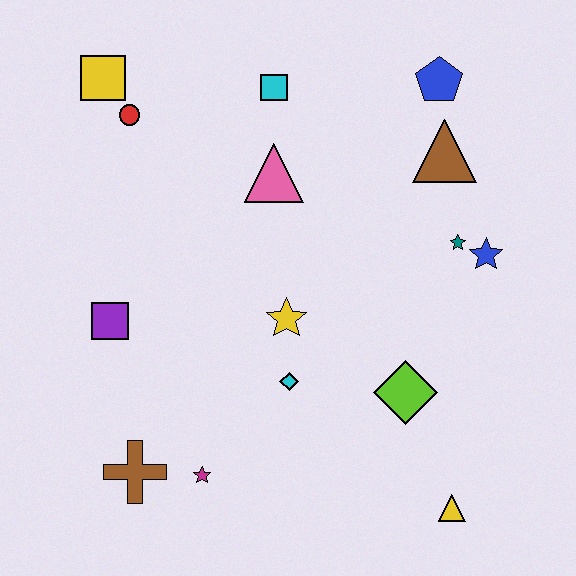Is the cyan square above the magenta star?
Yes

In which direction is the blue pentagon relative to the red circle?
The blue pentagon is to the right of the red circle.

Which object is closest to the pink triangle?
The cyan square is closest to the pink triangle.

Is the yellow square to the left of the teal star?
Yes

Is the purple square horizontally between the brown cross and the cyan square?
No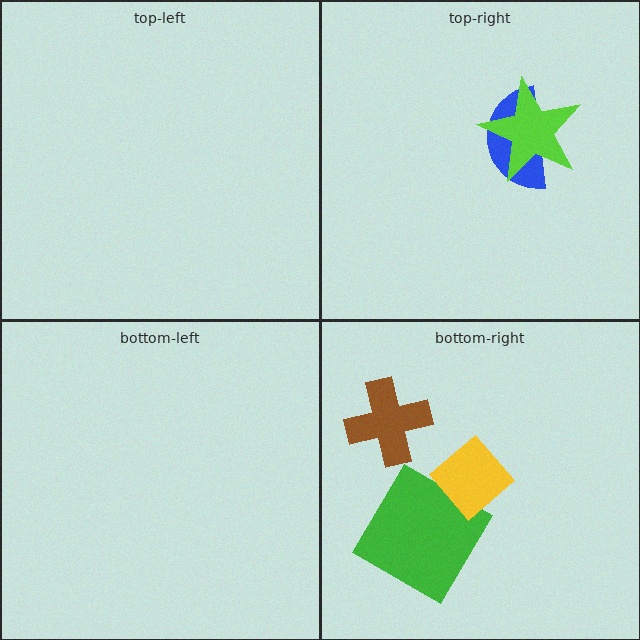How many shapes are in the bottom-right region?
3.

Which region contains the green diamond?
The bottom-right region.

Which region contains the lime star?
The top-right region.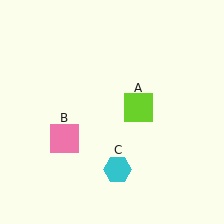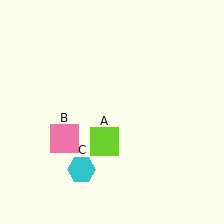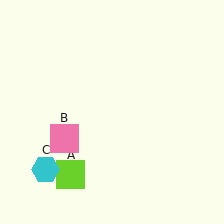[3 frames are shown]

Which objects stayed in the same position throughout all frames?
Pink square (object B) remained stationary.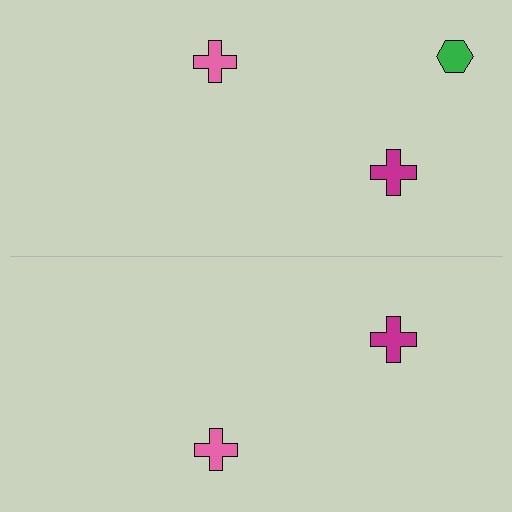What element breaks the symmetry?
A green hexagon is missing from the bottom side.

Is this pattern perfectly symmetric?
No, the pattern is not perfectly symmetric. A green hexagon is missing from the bottom side.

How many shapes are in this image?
There are 5 shapes in this image.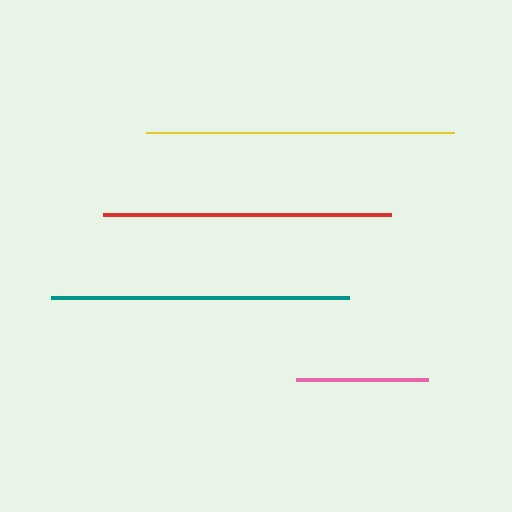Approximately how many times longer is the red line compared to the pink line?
The red line is approximately 2.2 times the length of the pink line.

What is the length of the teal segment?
The teal segment is approximately 298 pixels long.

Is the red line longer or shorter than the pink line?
The red line is longer than the pink line.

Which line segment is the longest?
The yellow line is the longest at approximately 308 pixels.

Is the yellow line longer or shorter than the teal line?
The yellow line is longer than the teal line.